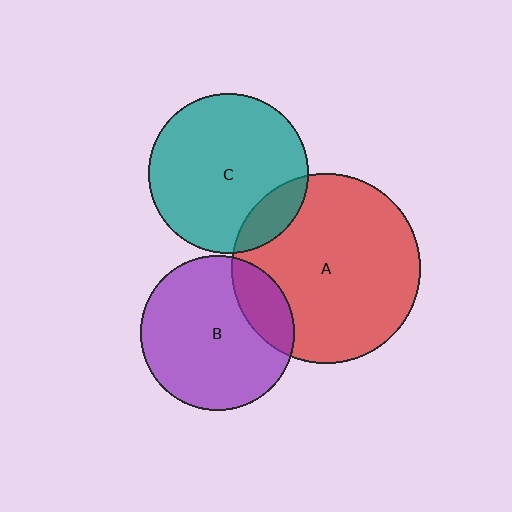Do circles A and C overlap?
Yes.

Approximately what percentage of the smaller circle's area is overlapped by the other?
Approximately 15%.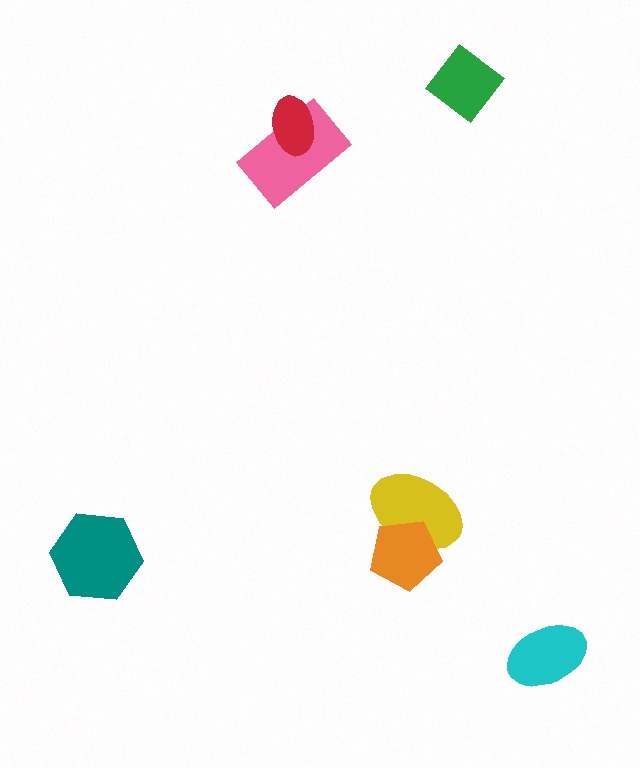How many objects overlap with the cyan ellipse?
0 objects overlap with the cyan ellipse.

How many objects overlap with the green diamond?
0 objects overlap with the green diamond.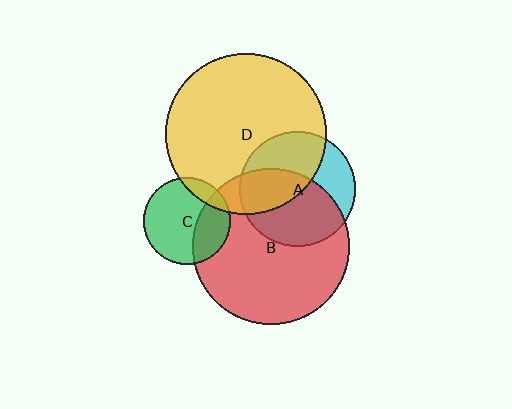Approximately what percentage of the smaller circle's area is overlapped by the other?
Approximately 60%.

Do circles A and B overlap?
Yes.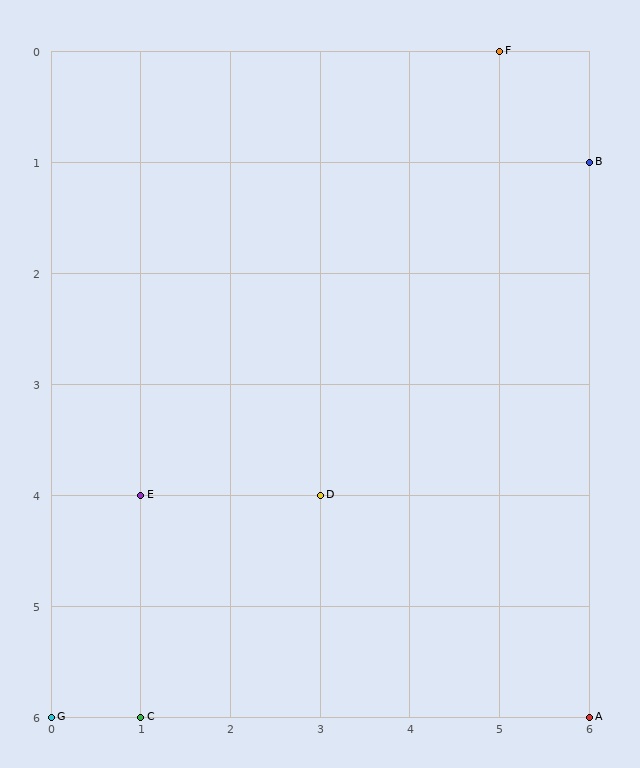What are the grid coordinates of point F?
Point F is at grid coordinates (5, 0).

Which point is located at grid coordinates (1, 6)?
Point C is at (1, 6).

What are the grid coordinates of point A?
Point A is at grid coordinates (6, 6).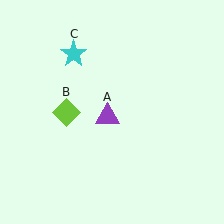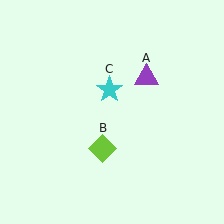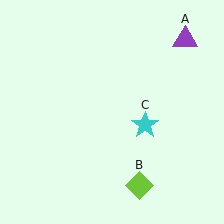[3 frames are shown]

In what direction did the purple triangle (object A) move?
The purple triangle (object A) moved up and to the right.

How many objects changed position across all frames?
3 objects changed position: purple triangle (object A), lime diamond (object B), cyan star (object C).